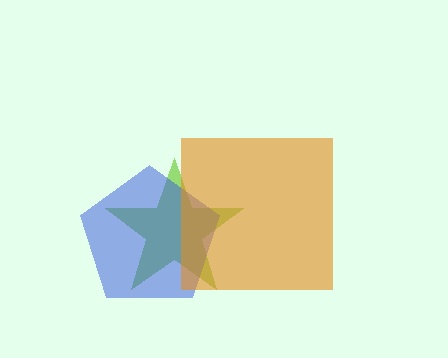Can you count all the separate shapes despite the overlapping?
Yes, there are 3 separate shapes.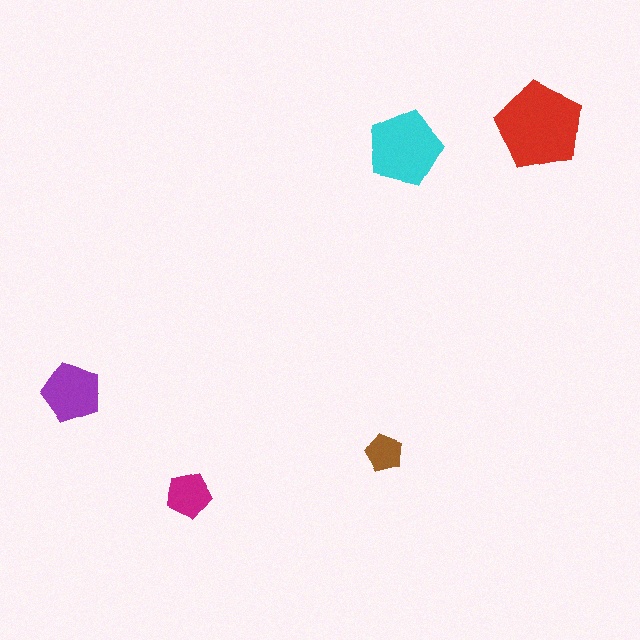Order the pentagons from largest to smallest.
the red one, the cyan one, the purple one, the magenta one, the brown one.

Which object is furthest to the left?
The purple pentagon is leftmost.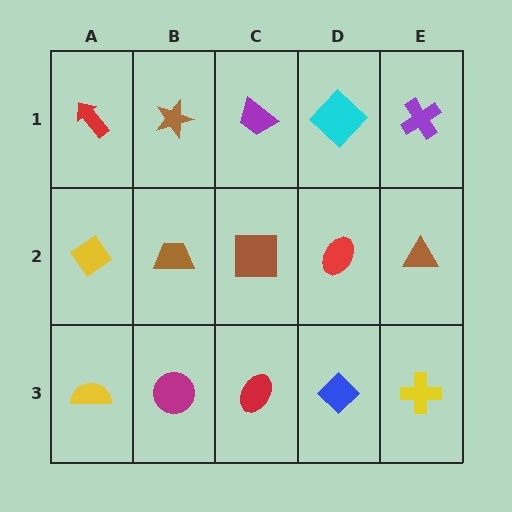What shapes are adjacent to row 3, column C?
A brown square (row 2, column C), a magenta circle (row 3, column B), a blue diamond (row 3, column D).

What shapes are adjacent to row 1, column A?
A yellow diamond (row 2, column A), a brown star (row 1, column B).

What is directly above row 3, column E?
A brown triangle.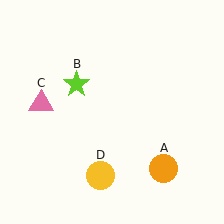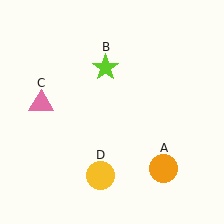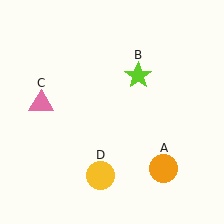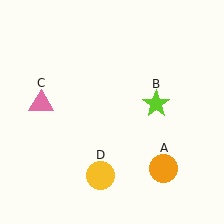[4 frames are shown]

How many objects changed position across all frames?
1 object changed position: lime star (object B).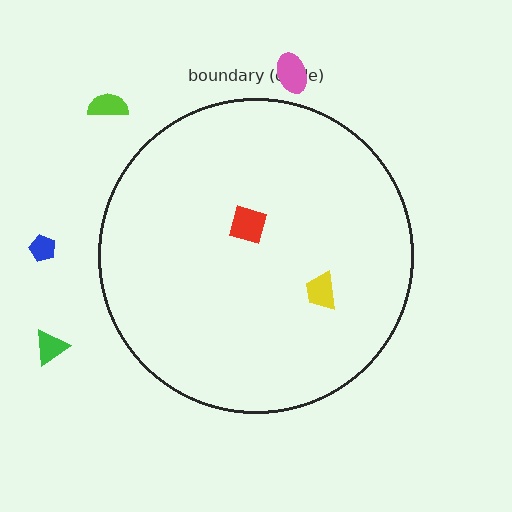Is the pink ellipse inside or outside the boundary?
Outside.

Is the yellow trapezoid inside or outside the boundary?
Inside.